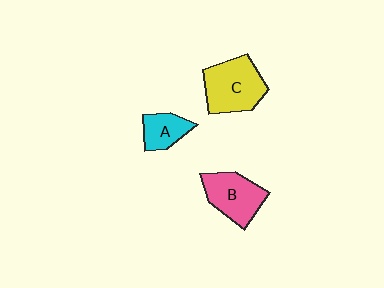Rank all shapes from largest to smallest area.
From largest to smallest: C (yellow), B (pink), A (cyan).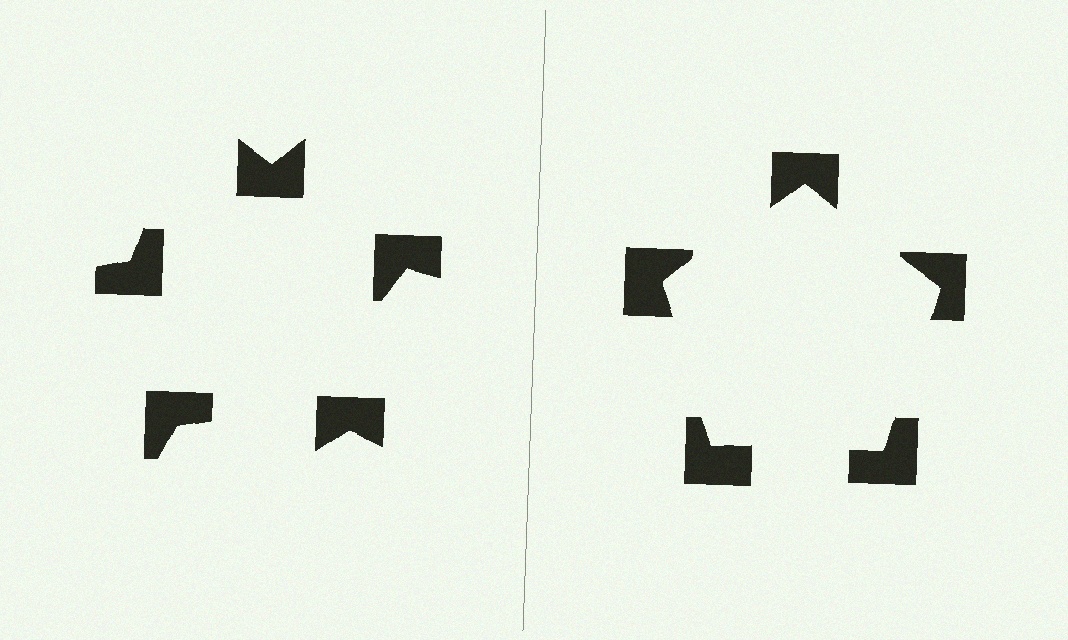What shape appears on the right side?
An illusory pentagon.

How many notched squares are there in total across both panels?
10 — 5 on each side.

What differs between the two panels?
The notched squares are positioned identically on both sides; only the wedge orientations differ. On the right they align to a pentagon; on the left they are misaligned.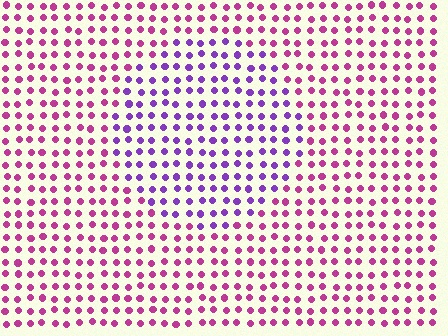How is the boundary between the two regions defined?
The boundary is defined purely by a slight shift in hue (about 43 degrees). Spacing, size, and orientation are identical on both sides.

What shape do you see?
I see a circle.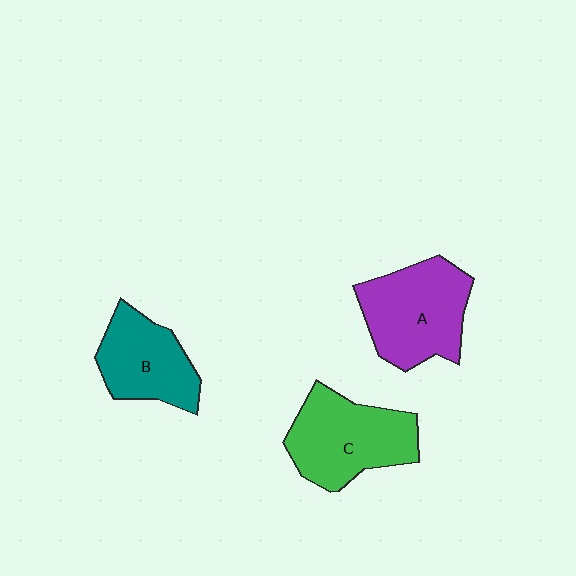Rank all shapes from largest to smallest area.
From largest to smallest: A (purple), C (green), B (teal).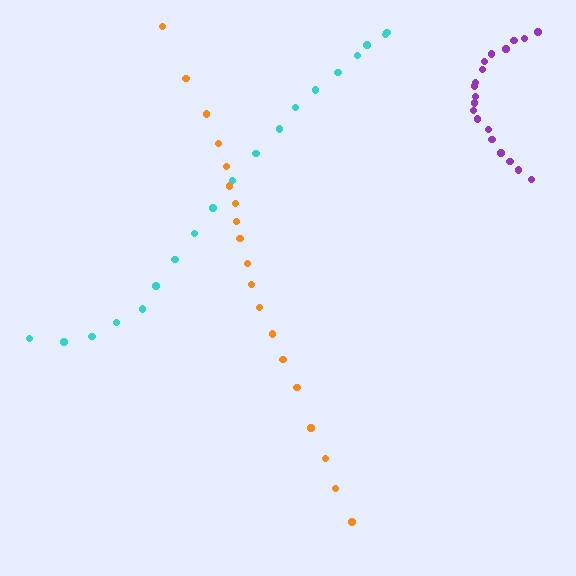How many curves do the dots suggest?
There are 3 distinct paths.